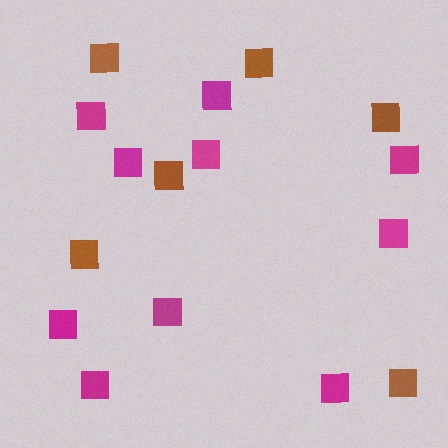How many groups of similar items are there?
There are 2 groups: one group of brown squares (6) and one group of magenta squares (10).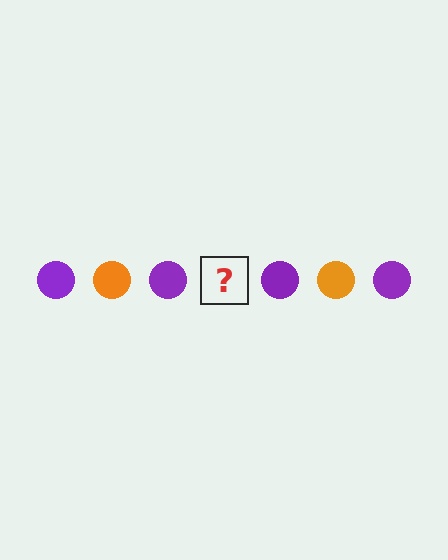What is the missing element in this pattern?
The missing element is an orange circle.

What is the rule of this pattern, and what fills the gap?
The rule is that the pattern cycles through purple, orange circles. The gap should be filled with an orange circle.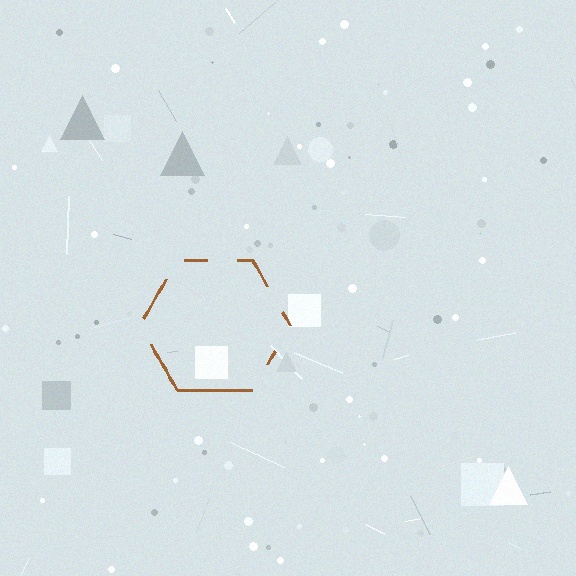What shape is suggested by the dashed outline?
The dashed outline suggests a hexagon.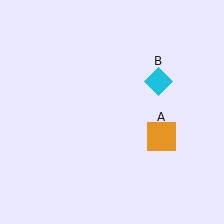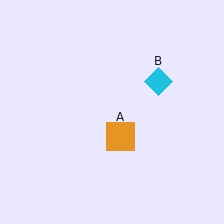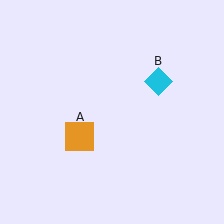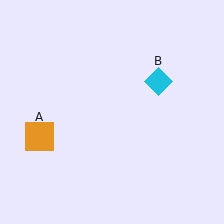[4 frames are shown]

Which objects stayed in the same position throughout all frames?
Cyan diamond (object B) remained stationary.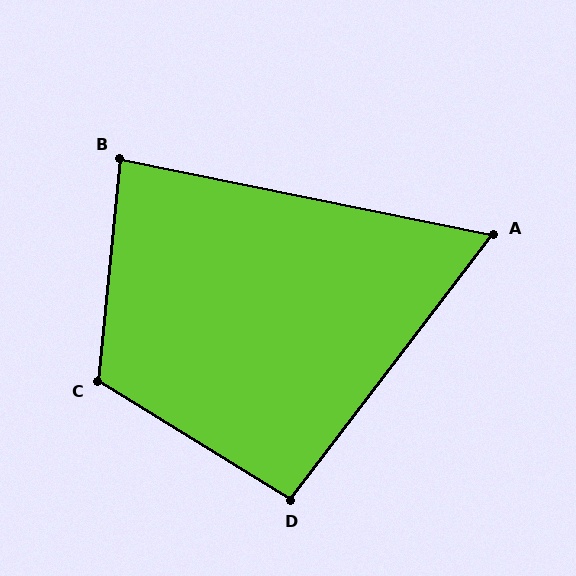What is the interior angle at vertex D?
Approximately 96 degrees (obtuse).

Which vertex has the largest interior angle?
C, at approximately 116 degrees.